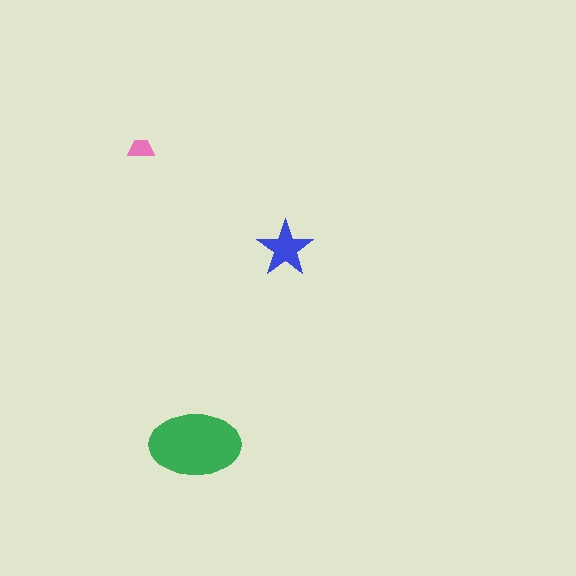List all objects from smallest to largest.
The pink trapezoid, the blue star, the green ellipse.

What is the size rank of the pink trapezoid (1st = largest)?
3rd.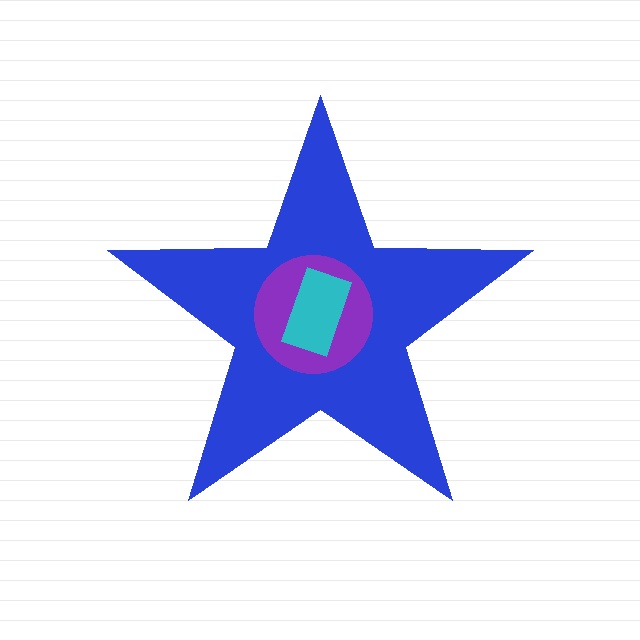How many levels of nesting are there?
3.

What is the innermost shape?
The cyan rectangle.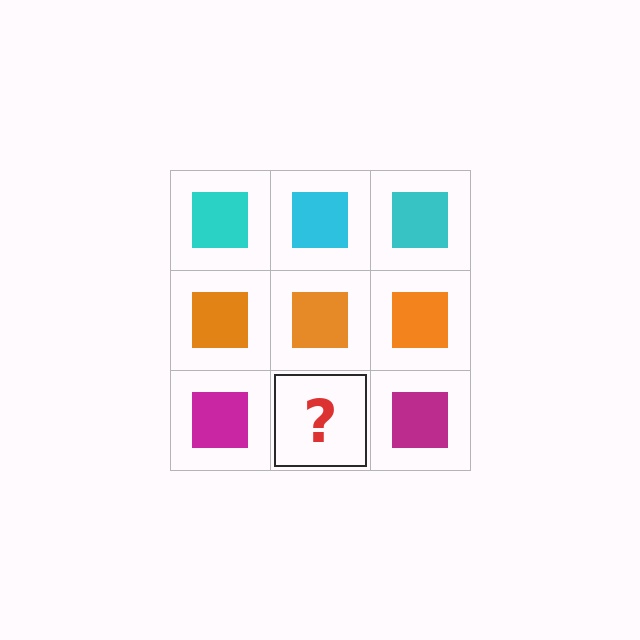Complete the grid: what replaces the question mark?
The question mark should be replaced with a magenta square.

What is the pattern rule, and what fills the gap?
The rule is that each row has a consistent color. The gap should be filled with a magenta square.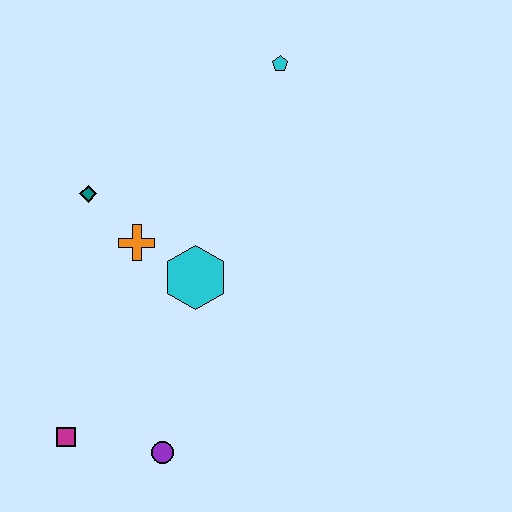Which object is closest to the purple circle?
The magenta square is closest to the purple circle.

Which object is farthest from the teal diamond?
The purple circle is farthest from the teal diamond.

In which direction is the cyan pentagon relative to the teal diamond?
The cyan pentagon is to the right of the teal diamond.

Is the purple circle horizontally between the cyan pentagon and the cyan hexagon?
No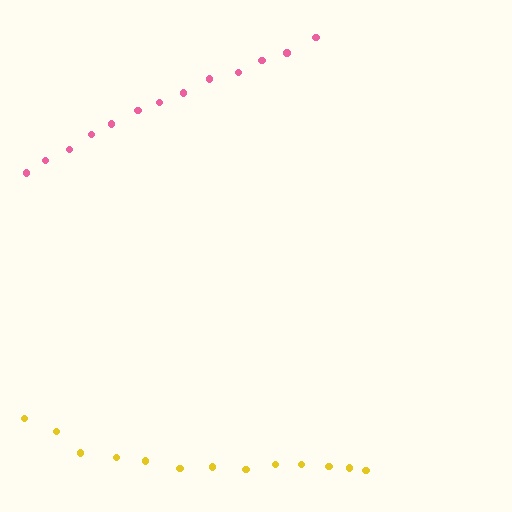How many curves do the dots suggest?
There are 2 distinct paths.